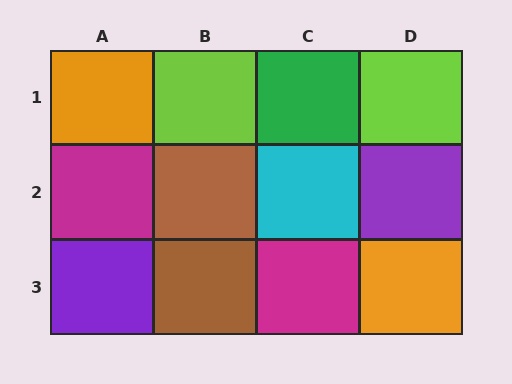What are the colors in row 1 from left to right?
Orange, lime, green, lime.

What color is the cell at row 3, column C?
Magenta.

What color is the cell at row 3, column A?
Purple.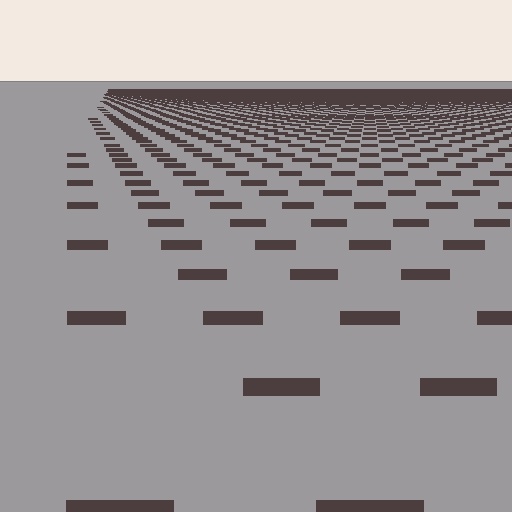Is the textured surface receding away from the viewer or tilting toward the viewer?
The surface is receding away from the viewer. Texture elements get smaller and denser toward the top.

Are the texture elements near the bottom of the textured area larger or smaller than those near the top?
Larger. Near the bottom, elements are closer to the viewer and appear at a bigger on-screen size.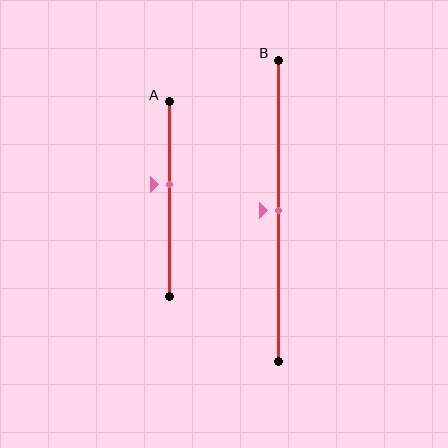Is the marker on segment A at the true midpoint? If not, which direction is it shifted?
No, the marker on segment A is shifted upward by about 8% of the segment length.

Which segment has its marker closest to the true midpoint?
Segment B has its marker closest to the true midpoint.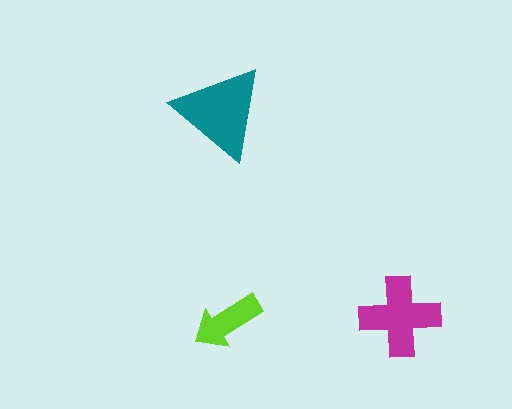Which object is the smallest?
The lime arrow.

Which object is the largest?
The teal triangle.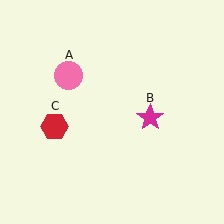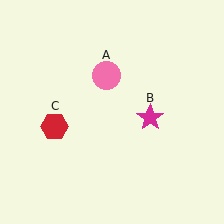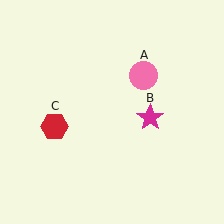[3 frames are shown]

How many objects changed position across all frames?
1 object changed position: pink circle (object A).